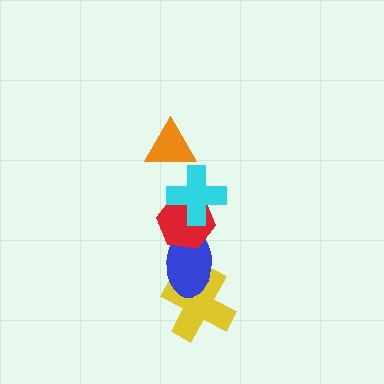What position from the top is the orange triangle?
The orange triangle is 1st from the top.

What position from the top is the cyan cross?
The cyan cross is 2nd from the top.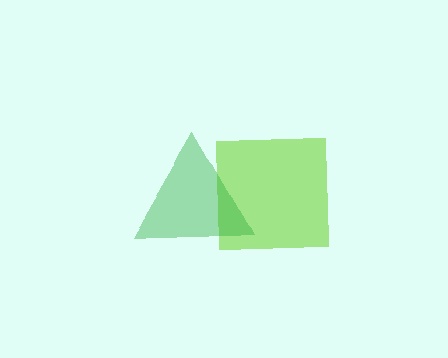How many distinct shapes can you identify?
There are 2 distinct shapes: a lime square, a green triangle.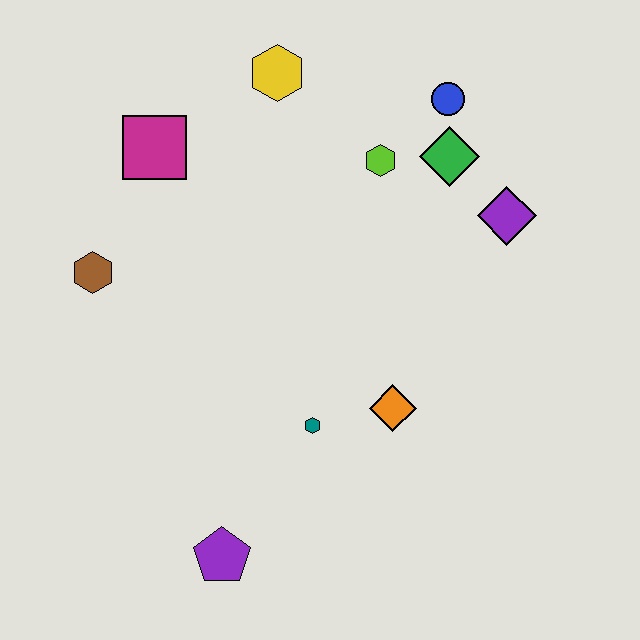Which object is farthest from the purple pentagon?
The blue circle is farthest from the purple pentagon.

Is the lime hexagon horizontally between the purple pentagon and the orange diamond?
Yes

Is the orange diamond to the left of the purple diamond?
Yes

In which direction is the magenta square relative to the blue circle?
The magenta square is to the left of the blue circle.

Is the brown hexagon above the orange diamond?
Yes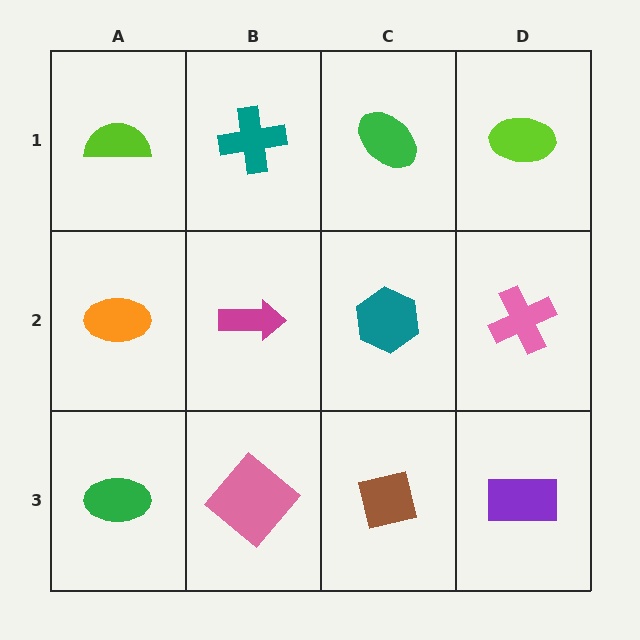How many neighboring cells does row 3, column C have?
3.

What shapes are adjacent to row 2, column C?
A green ellipse (row 1, column C), a brown square (row 3, column C), a magenta arrow (row 2, column B), a pink cross (row 2, column D).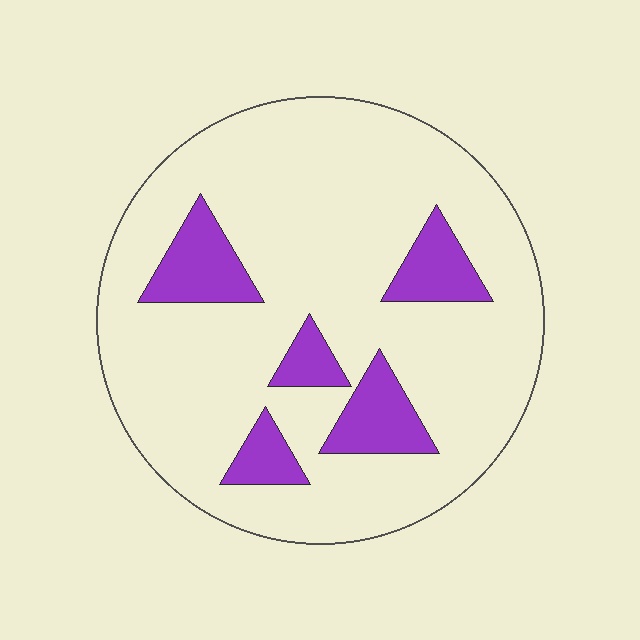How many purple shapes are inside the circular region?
5.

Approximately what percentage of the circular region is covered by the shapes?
Approximately 15%.